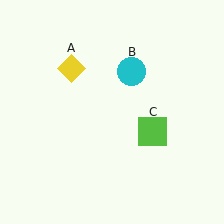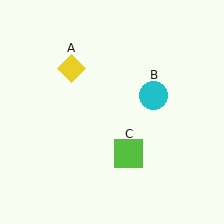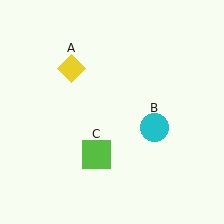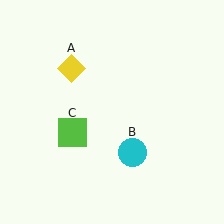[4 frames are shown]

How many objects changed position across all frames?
2 objects changed position: cyan circle (object B), lime square (object C).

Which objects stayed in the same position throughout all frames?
Yellow diamond (object A) remained stationary.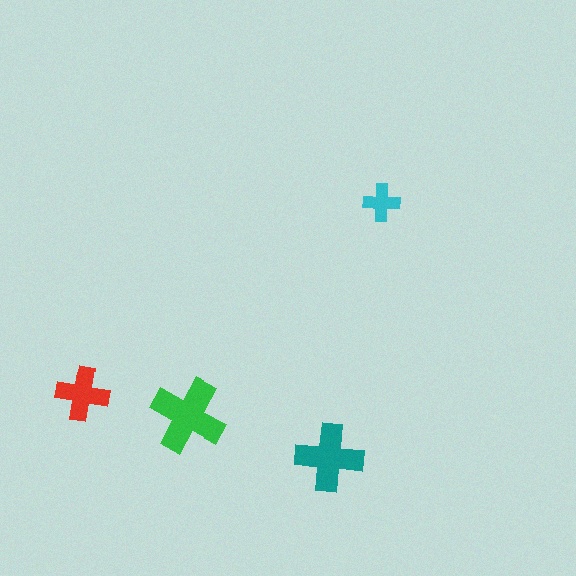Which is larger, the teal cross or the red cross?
The teal one.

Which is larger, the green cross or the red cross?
The green one.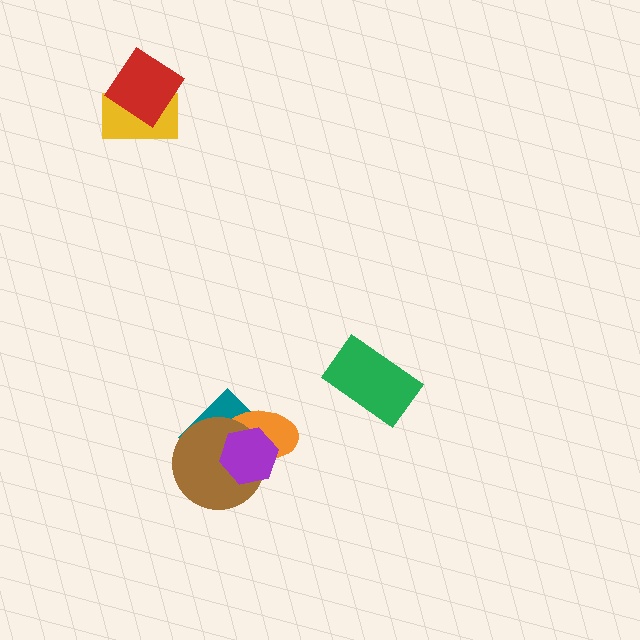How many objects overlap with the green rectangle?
0 objects overlap with the green rectangle.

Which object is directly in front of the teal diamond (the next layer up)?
The orange ellipse is directly in front of the teal diamond.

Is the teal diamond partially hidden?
Yes, it is partially covered by another shape.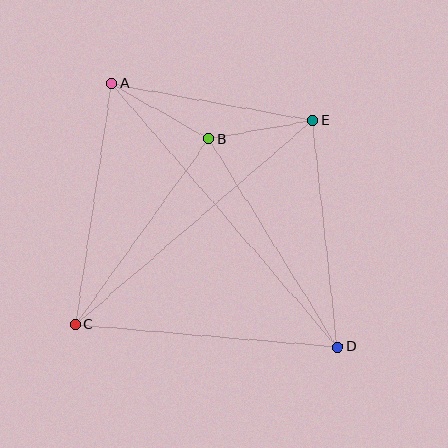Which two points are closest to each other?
Points B and E are closest to each other.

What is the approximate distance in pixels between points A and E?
The distance between A and E is approximately 204 pixels.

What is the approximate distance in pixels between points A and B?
The distance between A and B is approximately 112 pixels.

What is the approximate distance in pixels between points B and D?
The distance between B and D is approximately 244 pixels.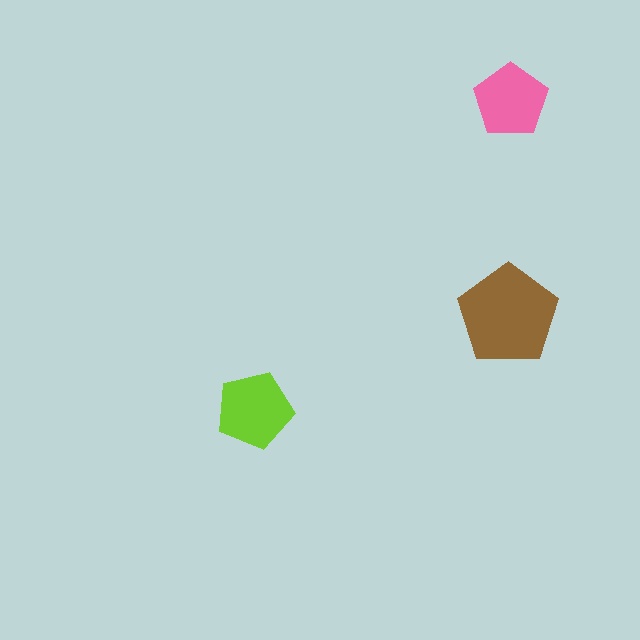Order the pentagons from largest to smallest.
the brown one, the lime one, the pink one.